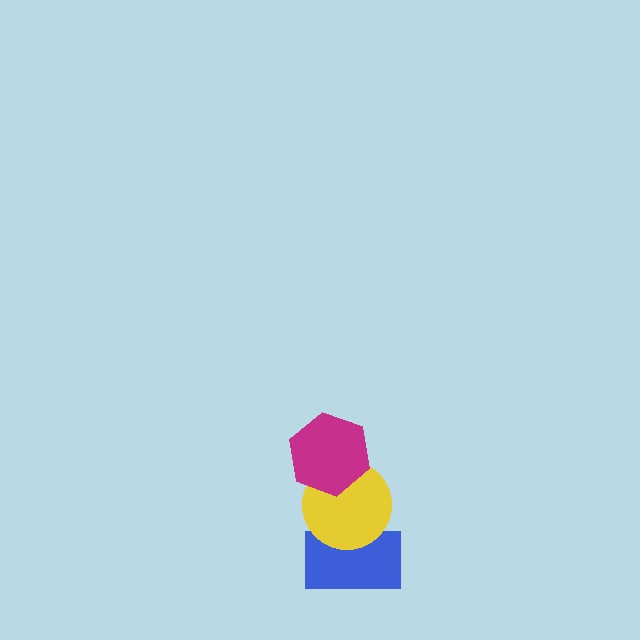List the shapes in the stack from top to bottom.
From top to bottom: the magenta hexagon, the yellow circle, the blue rectangle.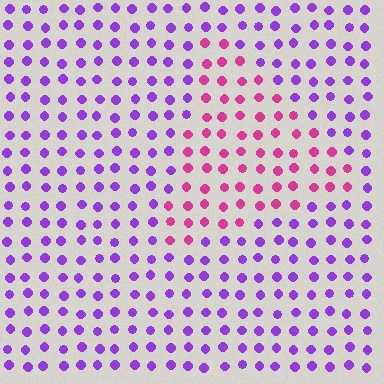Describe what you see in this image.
The image is filled with small purple elements in a uniform arrangement. A triangle-shaped region is visible where the elements are tinted to a slightly different hue, forming a subtle color boundary.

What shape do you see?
I see a triangle.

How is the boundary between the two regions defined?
The boundary is defined purely by a slight shift in hue (about 49 degrees). Spacing, size, and orientation are identical on both sides.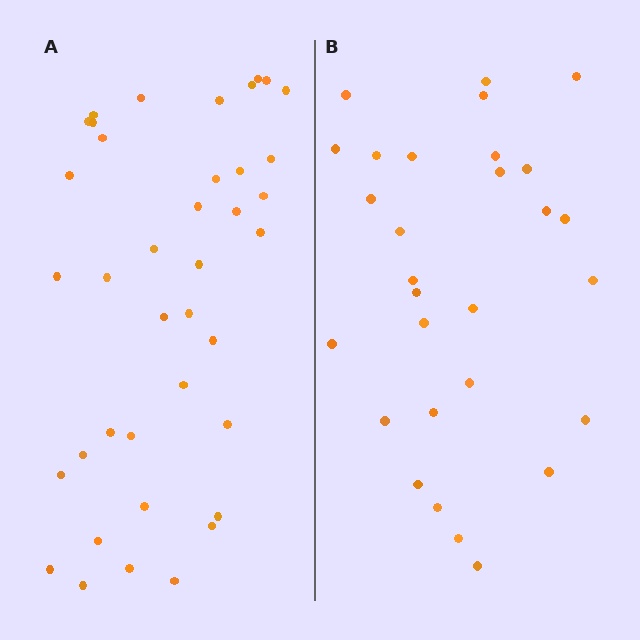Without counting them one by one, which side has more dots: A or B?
Region A (the left region) has more dots.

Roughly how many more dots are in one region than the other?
Region A has roughly 10 or so more dots than region B.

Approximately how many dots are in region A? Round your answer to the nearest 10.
About 40 dots. (The exact count is 39, which rounds to 40.)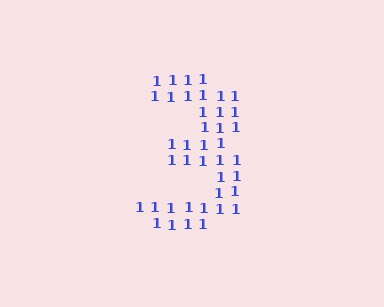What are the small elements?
The small elements are digit 1's.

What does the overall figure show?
The overall figure shows the digit 3.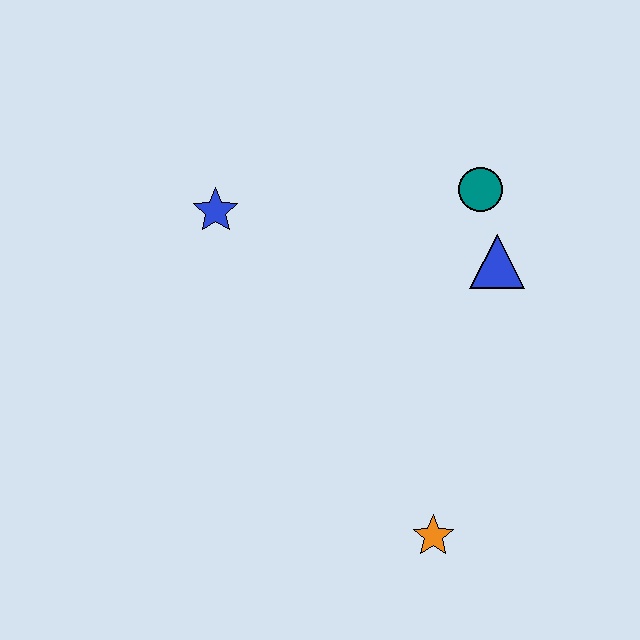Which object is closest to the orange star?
The blue triangle is closest to the orange star.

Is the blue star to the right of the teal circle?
No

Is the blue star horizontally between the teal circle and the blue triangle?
No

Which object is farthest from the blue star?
The orange star is farthest from the blue star.